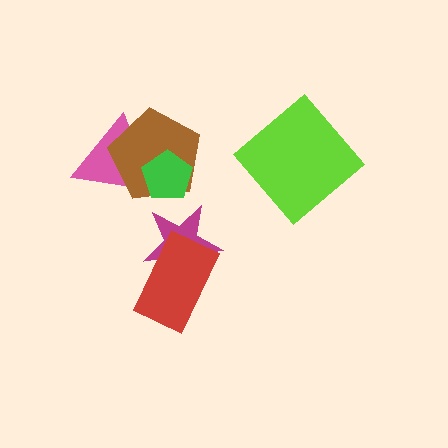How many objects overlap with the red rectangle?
1 object overlaps with the red rectangle.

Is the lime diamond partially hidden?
No, no other shape covers it.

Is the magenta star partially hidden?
Yes, it is partially covered by another shape.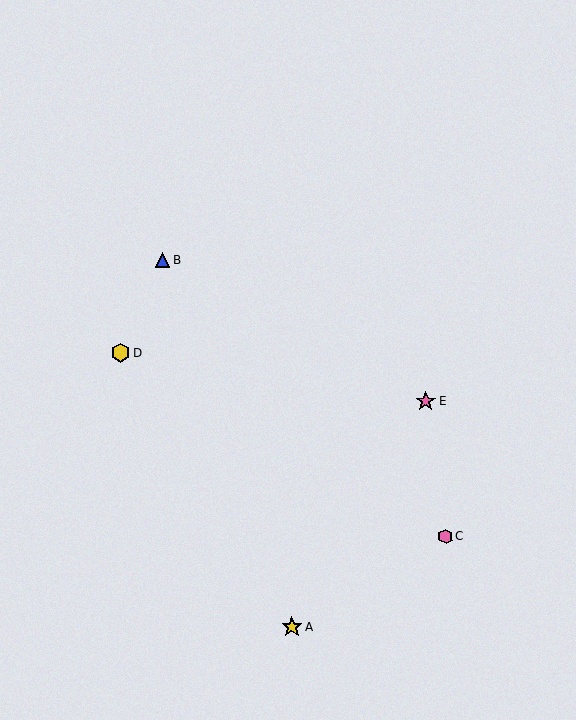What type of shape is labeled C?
Shape C is a pink hexagon.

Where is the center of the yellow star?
The center of the yellow star is at (292, 627).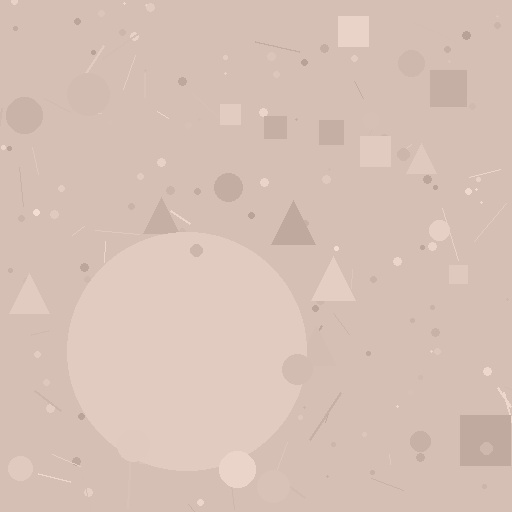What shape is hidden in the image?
A circle is hidden in the image.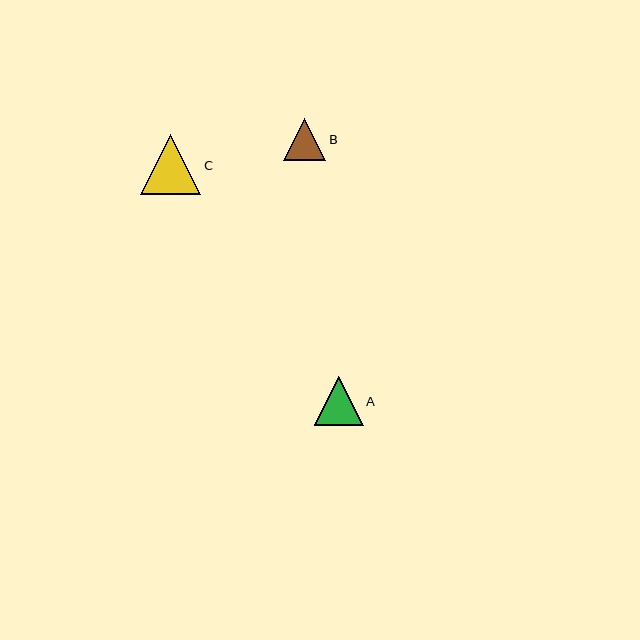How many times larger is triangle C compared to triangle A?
Triangle C is approximately 1.2 times the size of triangle A.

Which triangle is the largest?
Triangle C is the largest with a size of approximately 60 pixels.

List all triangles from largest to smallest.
From largest to smallest: C, A, B.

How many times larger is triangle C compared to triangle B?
Triangle C is approximately 1.4 times the size of triangle B.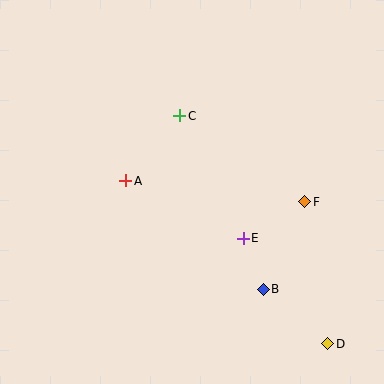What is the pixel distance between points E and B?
The distance between E and B is 55 pixels.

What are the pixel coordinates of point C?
Point C is at (180, 116).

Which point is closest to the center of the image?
Point A at (126, 181) is closest to the center.